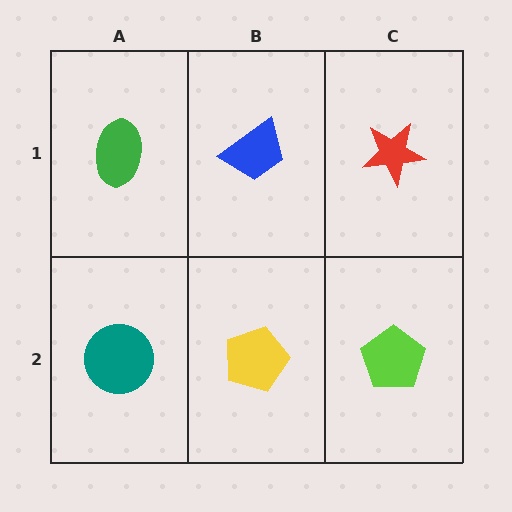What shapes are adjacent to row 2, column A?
A green ellipse (row 1, column A), a yellow pentagon (row 2, column B).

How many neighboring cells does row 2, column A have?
2.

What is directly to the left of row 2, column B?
A teal circle.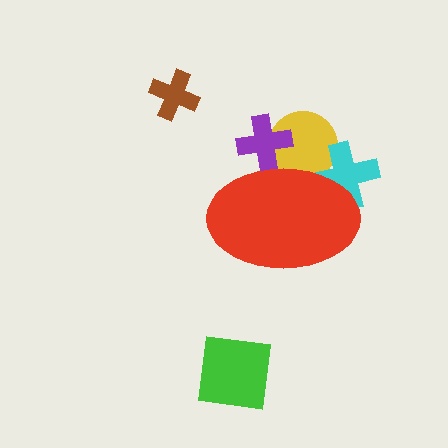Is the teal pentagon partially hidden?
Yes, the teal pentagon is partially hidden behind the red ellipse.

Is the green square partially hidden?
No, the green square is fully visible.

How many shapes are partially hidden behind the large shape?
4 shapes are partially hidden.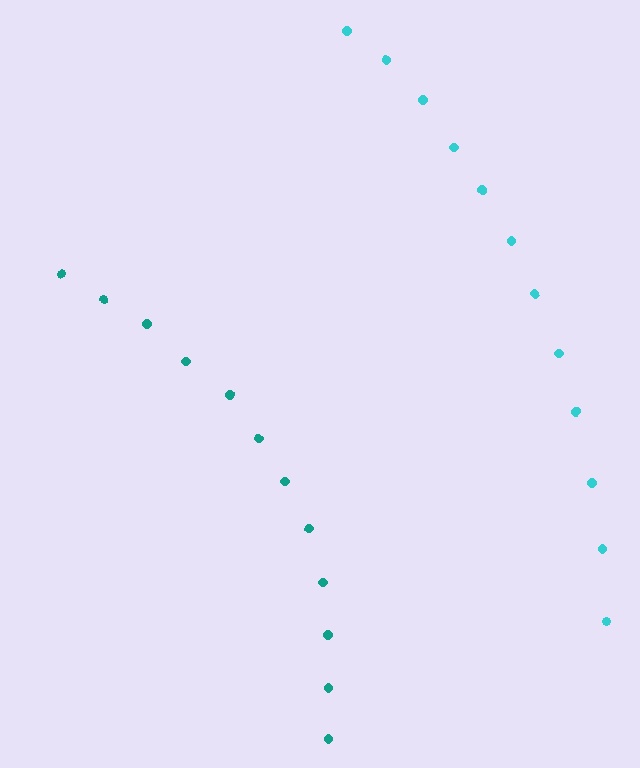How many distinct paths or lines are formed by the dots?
There are 2 distinct paths.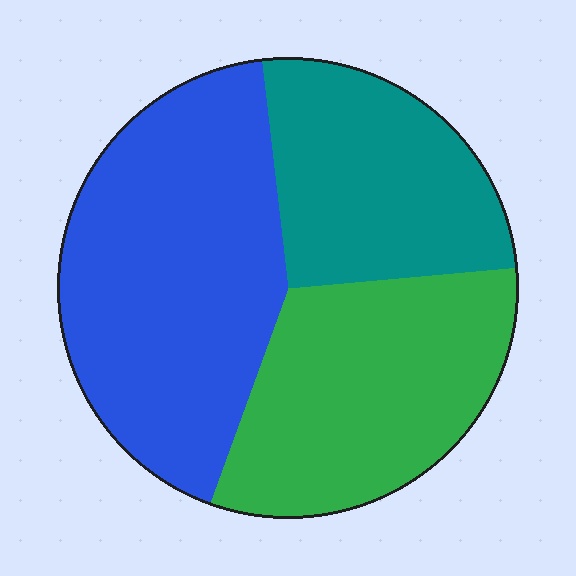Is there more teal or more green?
Green.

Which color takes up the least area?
Teal, at roughly 25%.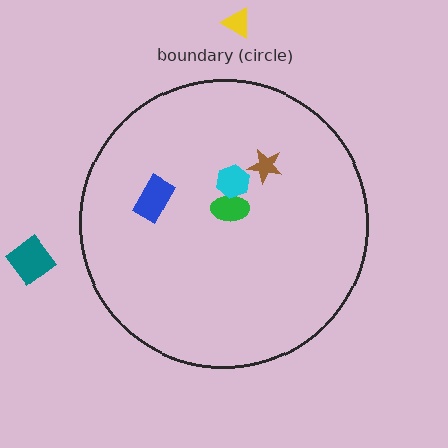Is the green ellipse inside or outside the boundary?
Inside.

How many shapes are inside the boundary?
4 inside, 2 outside.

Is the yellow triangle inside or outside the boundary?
Outside.